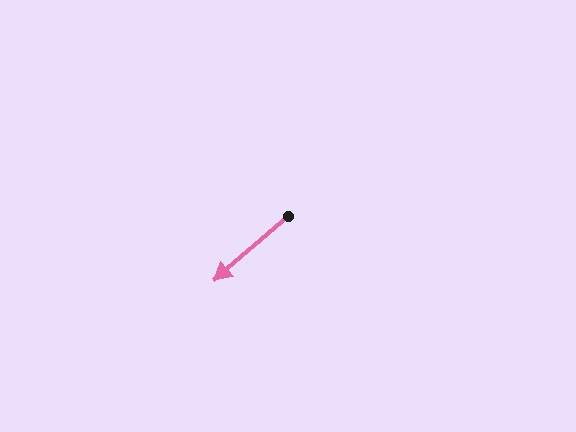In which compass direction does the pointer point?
Southwest.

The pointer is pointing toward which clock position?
Roughly 8 o'clock.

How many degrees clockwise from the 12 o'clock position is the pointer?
Approximately 229 degrees.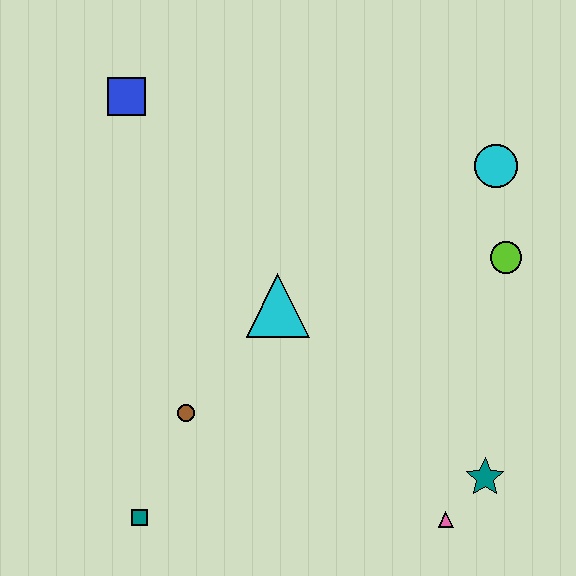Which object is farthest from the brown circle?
The cyan circle is farthest from the brown circle.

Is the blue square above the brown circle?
Yes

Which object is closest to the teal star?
The pink triangle is closest to the teal star.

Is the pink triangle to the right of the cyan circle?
No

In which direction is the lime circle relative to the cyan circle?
The lime circle is below the cyan circle.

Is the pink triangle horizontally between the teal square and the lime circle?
Yes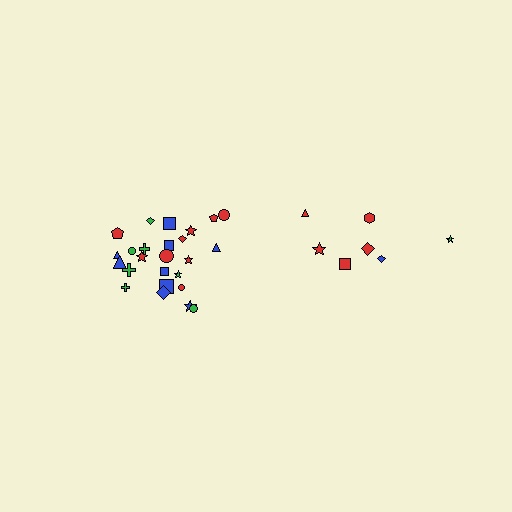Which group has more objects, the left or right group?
The left group.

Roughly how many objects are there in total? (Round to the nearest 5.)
Roughly 30 objects in total.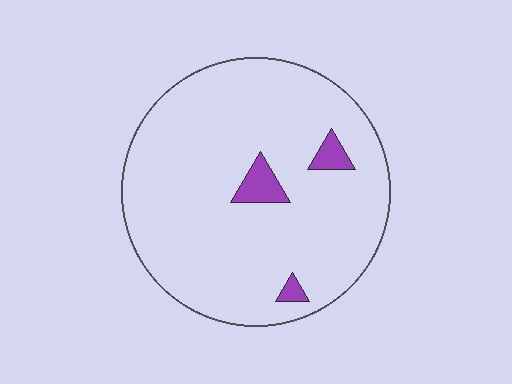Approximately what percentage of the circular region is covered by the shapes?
Approximately 5%.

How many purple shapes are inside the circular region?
3.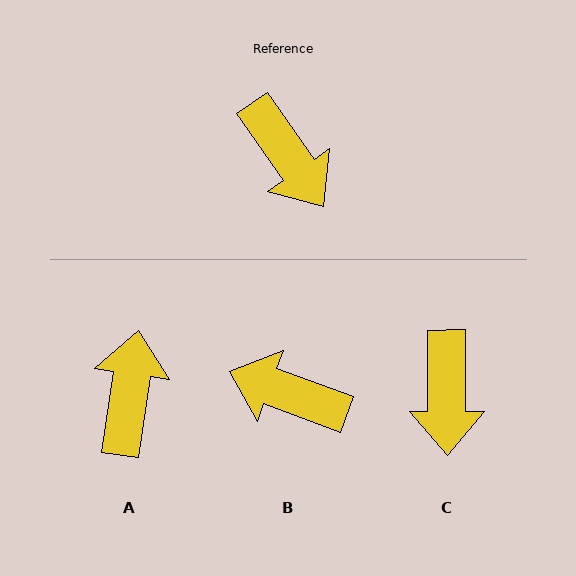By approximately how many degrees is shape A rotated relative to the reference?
Approximately 137 degrees counter-clockwise.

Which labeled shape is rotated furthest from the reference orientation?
B, about 145 degrees away.